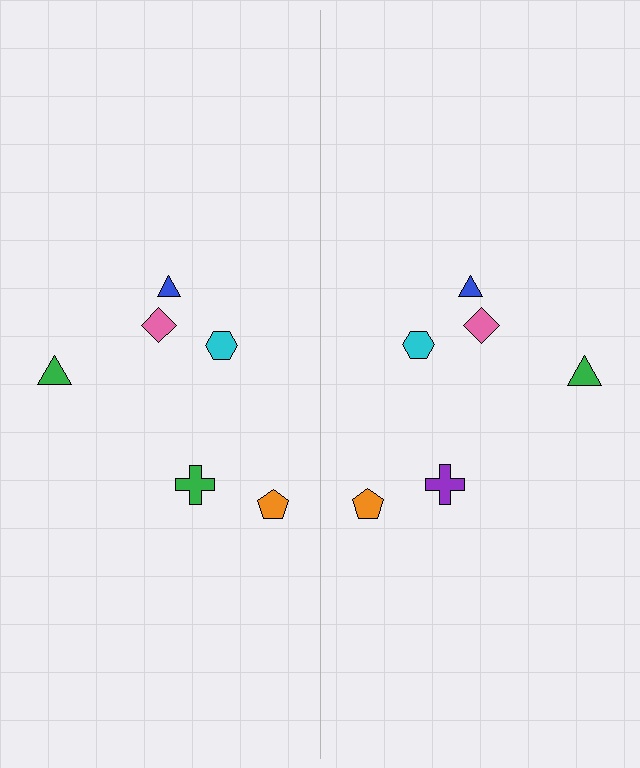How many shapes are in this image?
There are 12 shapes in this image.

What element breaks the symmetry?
The purple cross on the right side breaks the symmetry — its mirror counterpart is green.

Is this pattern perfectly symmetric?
No, the pattern is not perfectly symmetric. The purple cross on the right side breaks the symmetry — its mirror counterpart is green.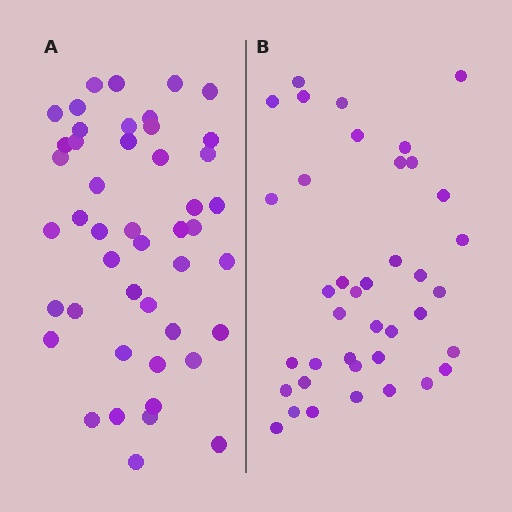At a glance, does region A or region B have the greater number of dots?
Region A (the left region) has more dots.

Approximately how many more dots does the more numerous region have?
Region A has roughly 8 or so more dots than region B.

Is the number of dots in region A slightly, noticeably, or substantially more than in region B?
Region A has only slightly more — the two regions are fairly close. The ratio is roughly 1.2 to 1.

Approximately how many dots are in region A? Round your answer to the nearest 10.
About 50 dots. (The exact count is 46, which rounds to 50.)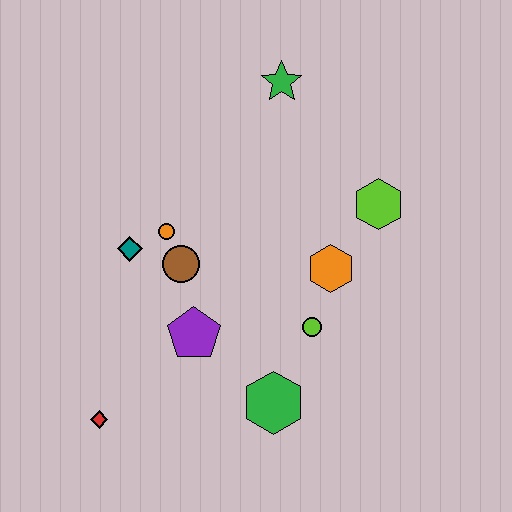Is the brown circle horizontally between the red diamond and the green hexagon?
Yes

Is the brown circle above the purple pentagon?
Yes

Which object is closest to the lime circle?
The orange hexagon is closest to the lime circle.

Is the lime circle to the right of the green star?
Yes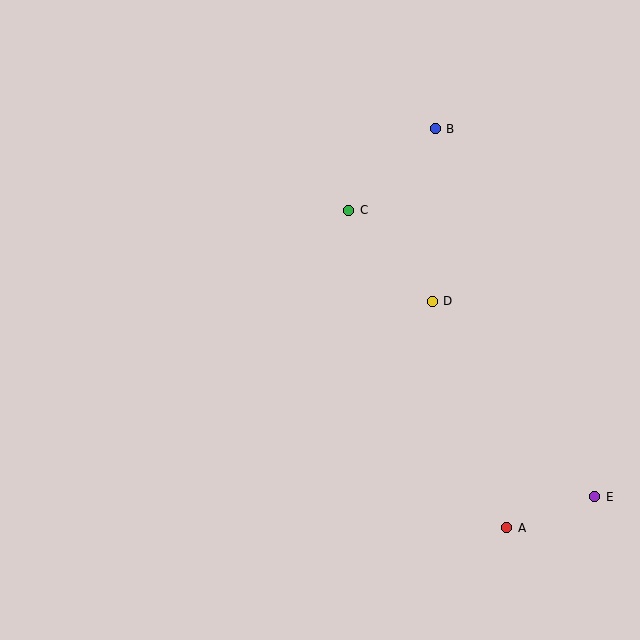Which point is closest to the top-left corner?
Point C is closest to the top-left corner.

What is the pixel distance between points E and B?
The distance between E and B is 401 pixels.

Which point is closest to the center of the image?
Point C at (349, 210) is closest to the center.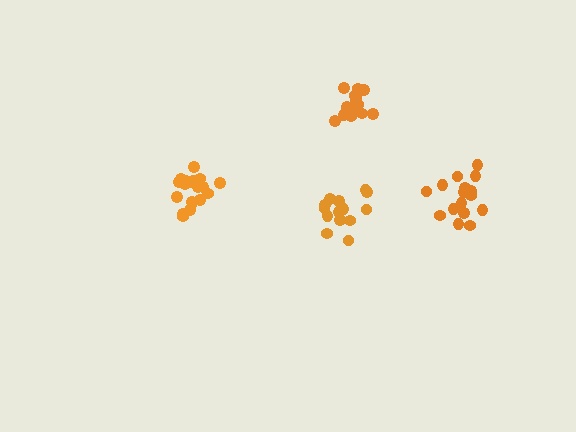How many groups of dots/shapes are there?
There are 4 groups.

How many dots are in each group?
Group 1: 15 dots, Group 2: 17 dots, Group 3: 19 dots, Group 4: 15 dots (66 total).